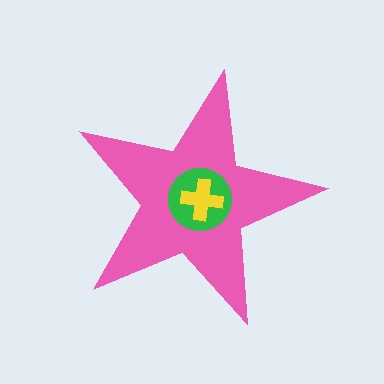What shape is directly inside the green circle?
The yellow cross.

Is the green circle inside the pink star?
Yes.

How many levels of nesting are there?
3.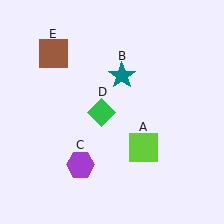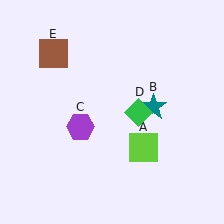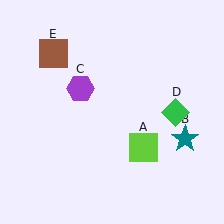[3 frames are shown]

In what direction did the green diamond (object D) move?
The green diamond (object D) moved right.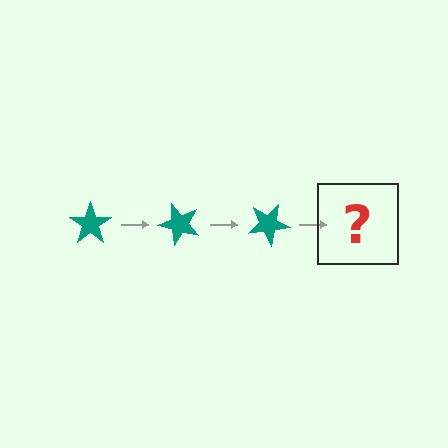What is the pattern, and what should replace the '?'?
The pattern is that the star rotates 50 degrees each step. The '?' should be a teal star rotated 150 degrees.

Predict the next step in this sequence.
The next step is a teal star rotated 150 degrees.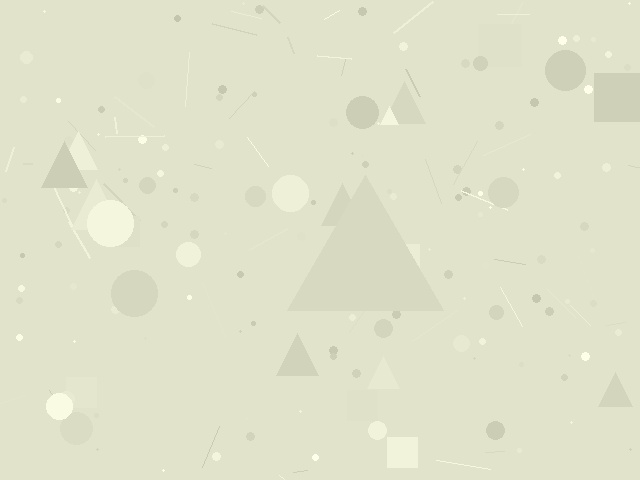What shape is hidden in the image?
A triangle is hidden in the image.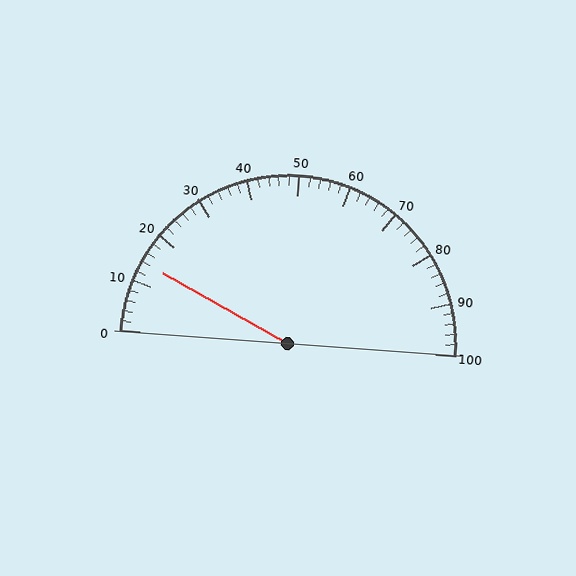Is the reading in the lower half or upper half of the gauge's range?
The reading is in the lower half of the range (0 to 100).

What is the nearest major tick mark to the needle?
The nearest major tick mark is 10.